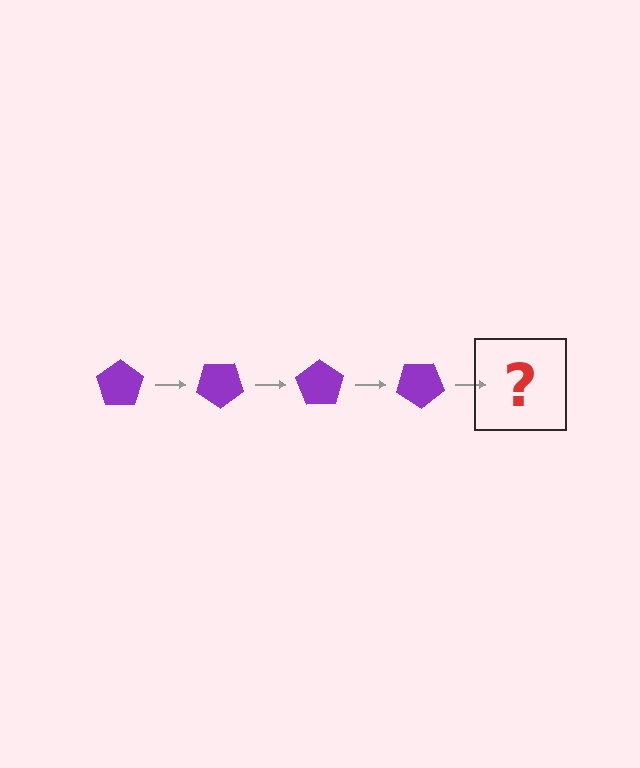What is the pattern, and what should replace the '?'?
The pattern is that the pentagon rotates 35 degrees each step. The '?' should be a purple pentagon rotated 140 degrees.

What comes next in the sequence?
The next element should be a purple pentagon rotated 140 degrees.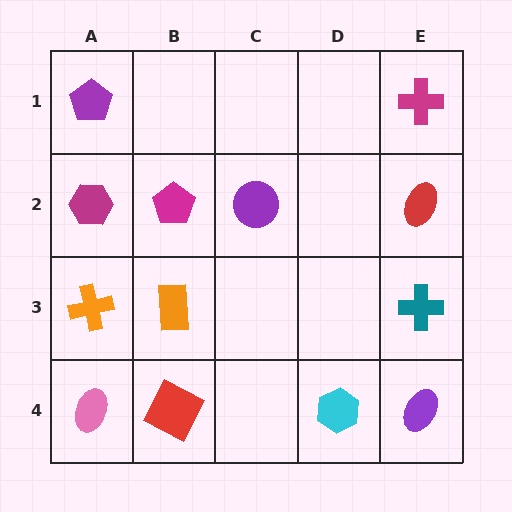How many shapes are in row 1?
2 shapes.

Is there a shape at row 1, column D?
No, that cell is empty.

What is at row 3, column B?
An orange rectangle.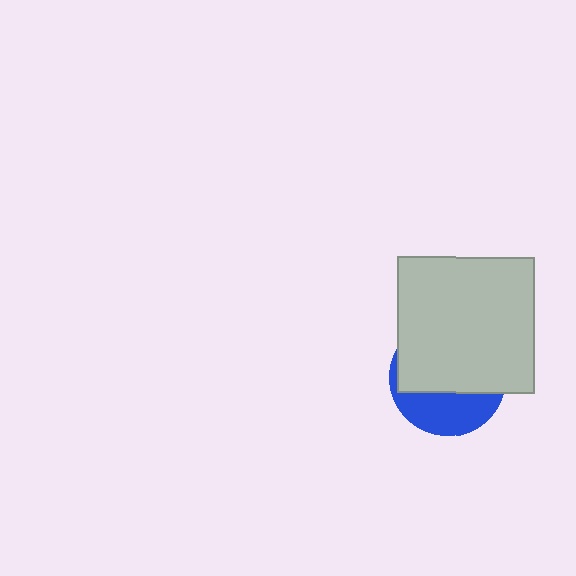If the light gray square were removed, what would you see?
You would see the complete blue circle.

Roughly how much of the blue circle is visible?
A small part of it is visible (roughly 36%).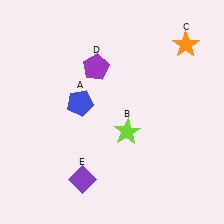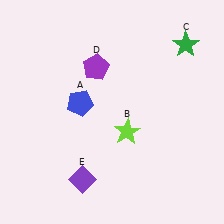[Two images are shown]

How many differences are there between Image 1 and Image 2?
There is 1 difference between the two images.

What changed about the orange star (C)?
In Image 1, C is orange. In Image 2, it changed to green.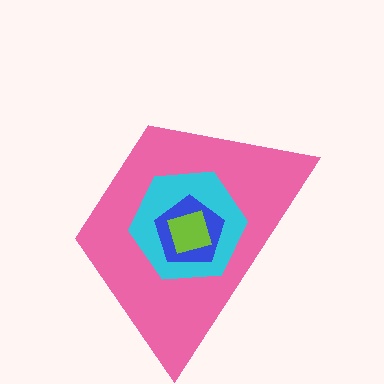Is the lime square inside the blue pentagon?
Yes.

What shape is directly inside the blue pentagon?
The lime square.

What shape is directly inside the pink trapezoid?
The cyan hexagon.